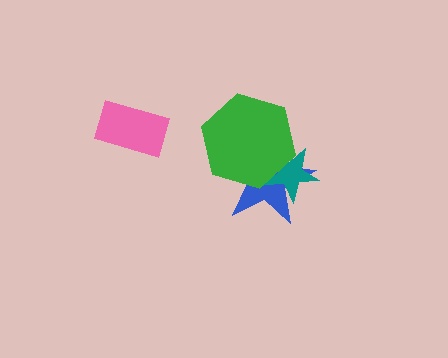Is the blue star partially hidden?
Yes, it is partially covered by another shape.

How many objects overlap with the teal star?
2 objects overlap with the teal star.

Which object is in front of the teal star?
The green hexagon is in front of the teal star.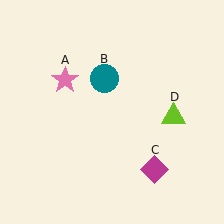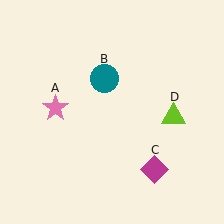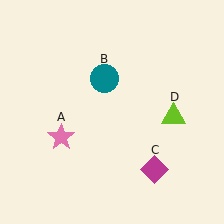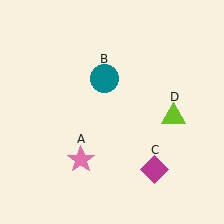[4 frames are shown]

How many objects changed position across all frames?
1 object changed position: pink star (object A).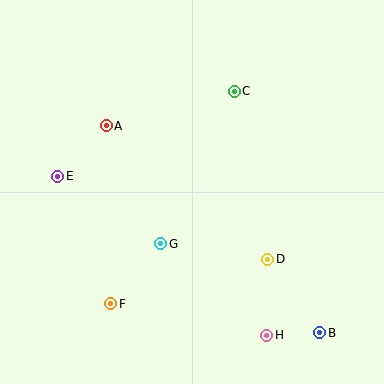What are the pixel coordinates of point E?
Point E is at (58, 176).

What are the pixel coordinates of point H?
Point H is at (267, 335).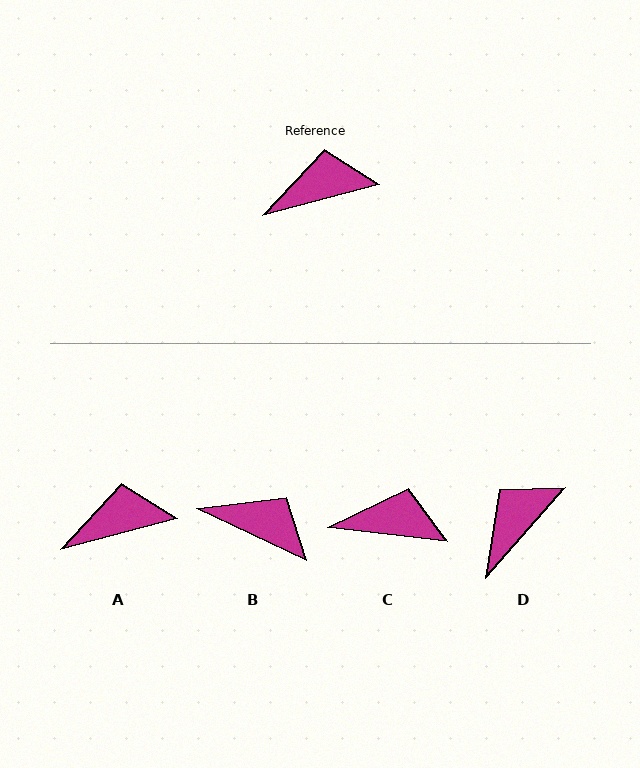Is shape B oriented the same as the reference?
No, it is off by about 40 degrees.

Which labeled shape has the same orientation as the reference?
A.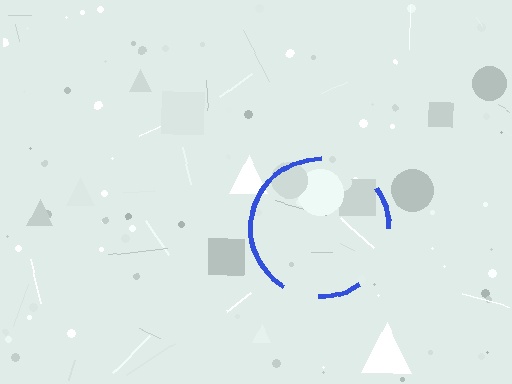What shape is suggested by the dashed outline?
The dashed outline suggests a circle.